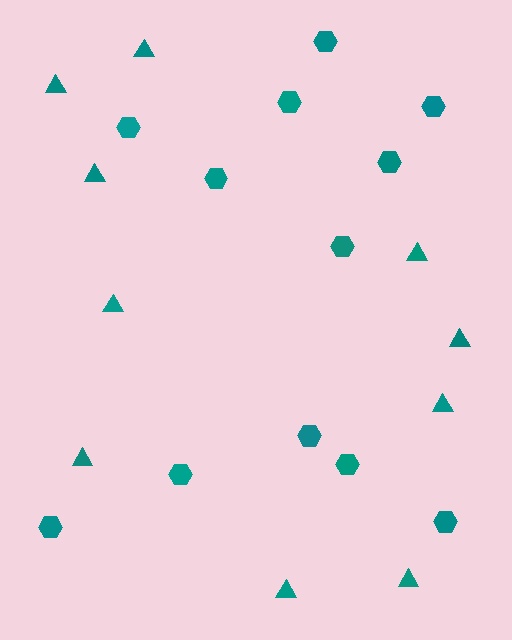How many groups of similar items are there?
There are 2 groups: one group of hexagons (12) and one group of triangles (10).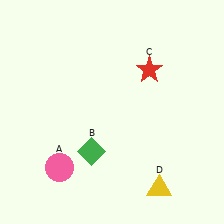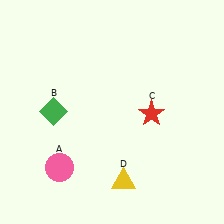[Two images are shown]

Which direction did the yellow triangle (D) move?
The yellow triangle (D) moved left.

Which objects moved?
The objects that moved are: the green diamond (B), the red star (C), the yellow triangle (D).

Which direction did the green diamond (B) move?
The green diamond (B) moved up.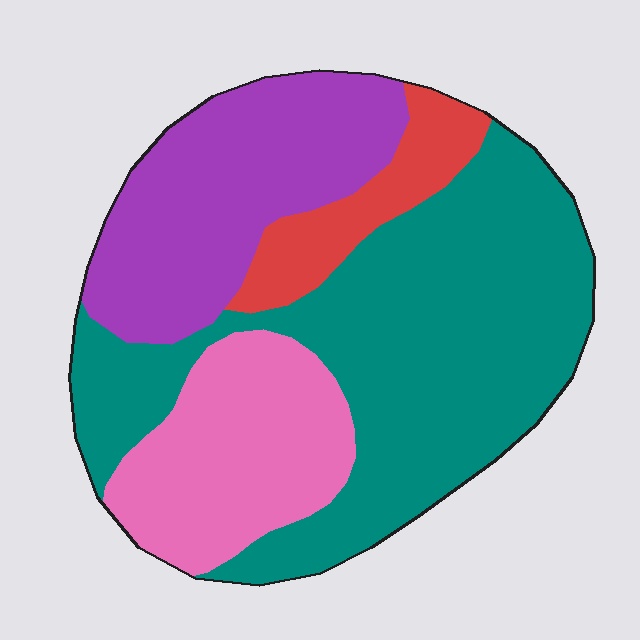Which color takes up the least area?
Red, at roughly 10%.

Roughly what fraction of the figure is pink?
Pink takes up about one fifth (1/5) of the figure.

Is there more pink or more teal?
Teal.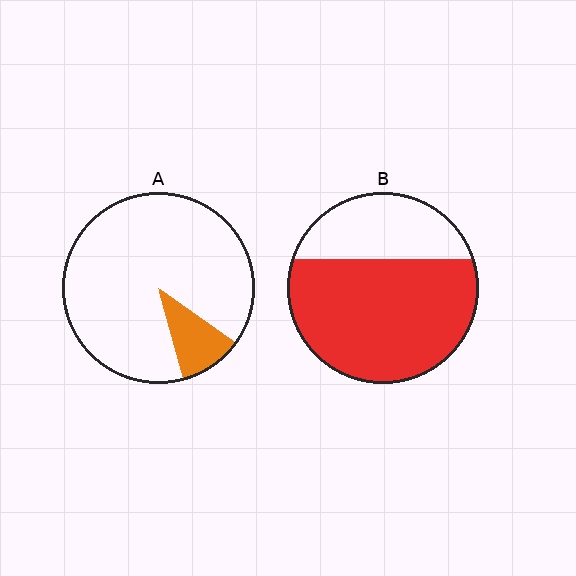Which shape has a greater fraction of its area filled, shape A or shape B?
Shape B.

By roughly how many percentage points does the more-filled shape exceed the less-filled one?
By roughly 60 percentage points (B over A).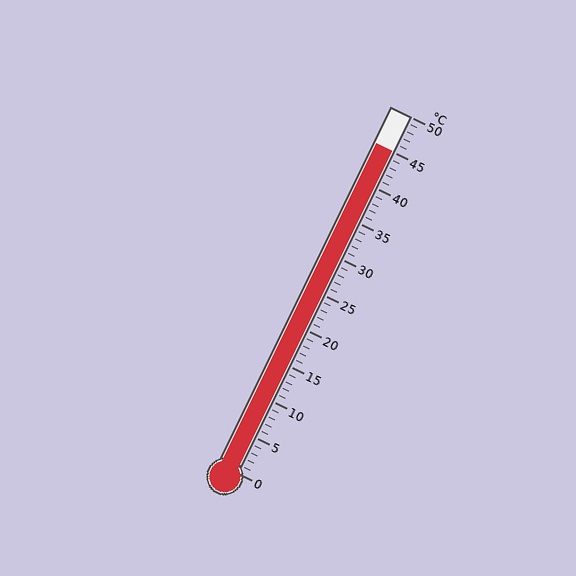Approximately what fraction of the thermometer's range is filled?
The thermometer is filled to approximately 90% of its range.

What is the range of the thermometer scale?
The thermometer scale ranges from 0°C to 50°C.